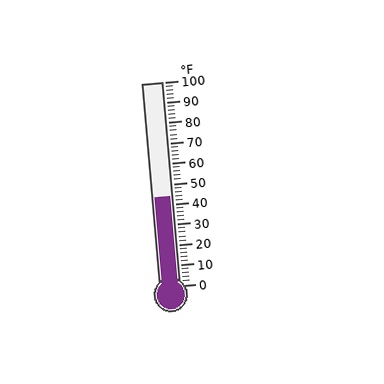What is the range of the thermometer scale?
The thermometer scale ranges from 0°F to 100°F.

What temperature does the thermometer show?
The thermometer shows approximately 44°F.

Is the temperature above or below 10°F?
The temperature is above 10°F.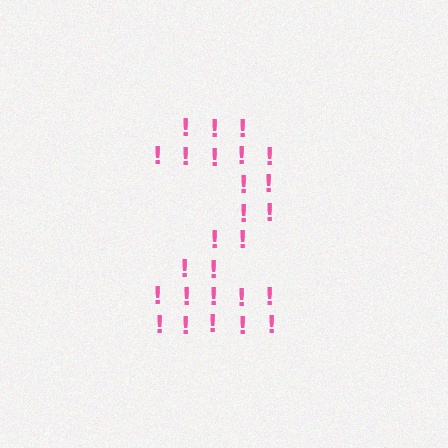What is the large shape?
The large shape is the digit 2.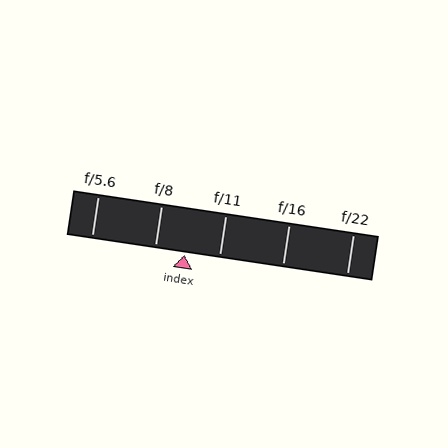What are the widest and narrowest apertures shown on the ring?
The widest aperture shown is f/5.6 and the narrowest is f/22.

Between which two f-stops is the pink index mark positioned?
The index mark is between f/8 and f/11.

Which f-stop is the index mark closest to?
The index mark is closest to f/8.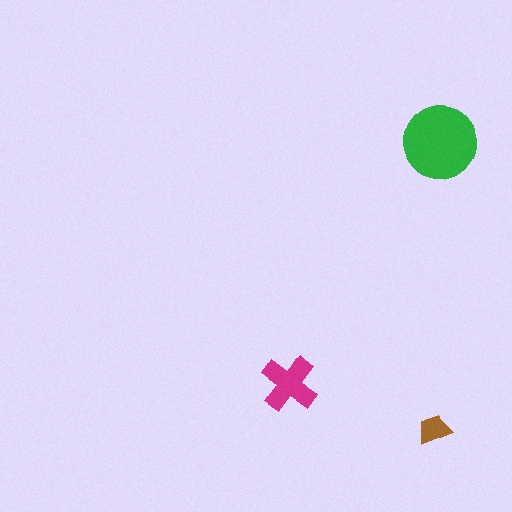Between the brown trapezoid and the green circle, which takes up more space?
The green circle.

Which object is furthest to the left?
The magenta cross is leftmost.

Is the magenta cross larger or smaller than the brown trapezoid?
Larger.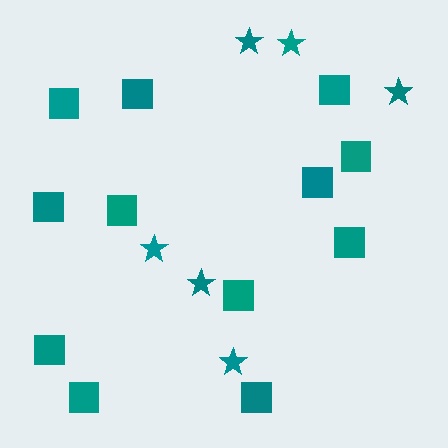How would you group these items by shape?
There are 2 groups: one group of stars (6) and one group of squares (12).